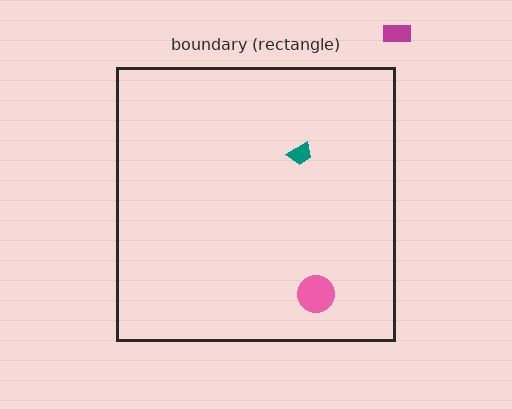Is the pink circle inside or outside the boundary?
Inside.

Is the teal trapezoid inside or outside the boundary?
Inside.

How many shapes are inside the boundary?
2 inside, 1 outside.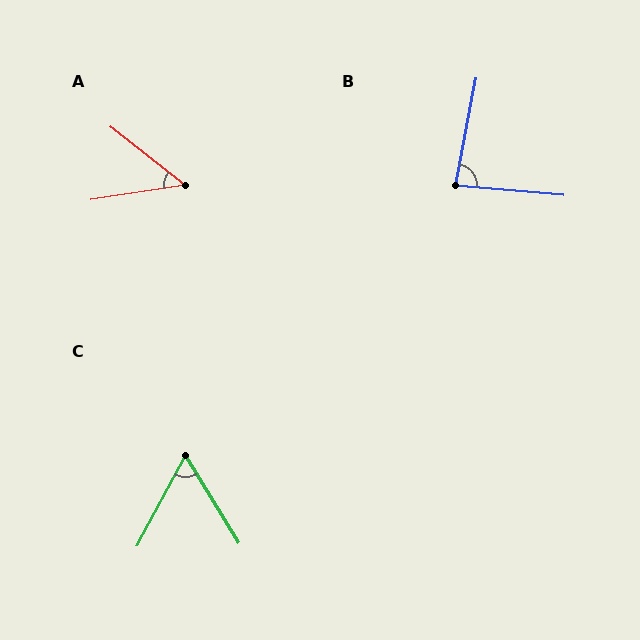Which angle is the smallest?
A, at approximately 47 degrees.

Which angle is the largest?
B, at approximately 84 degrees.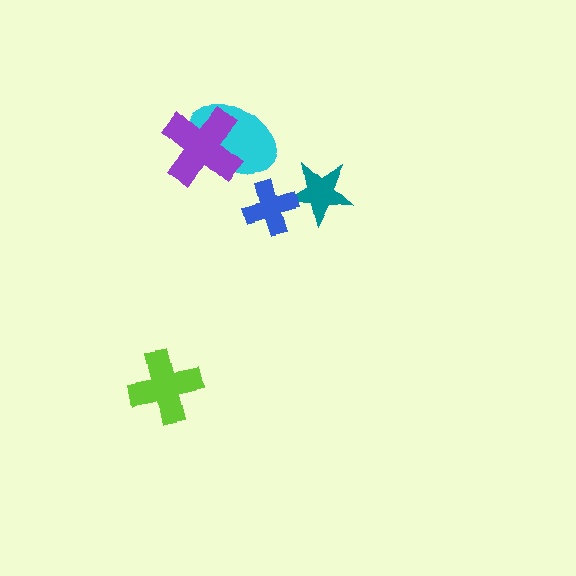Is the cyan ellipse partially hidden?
Yes, it is partially covered by another shape.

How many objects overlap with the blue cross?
1 object overlaps with the blue cross.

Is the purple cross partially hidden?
No, no other shape covers it.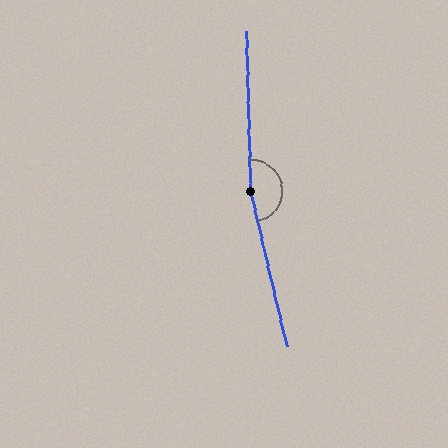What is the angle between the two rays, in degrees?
Approximately 169 degrees.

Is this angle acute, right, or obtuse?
It is obtuse.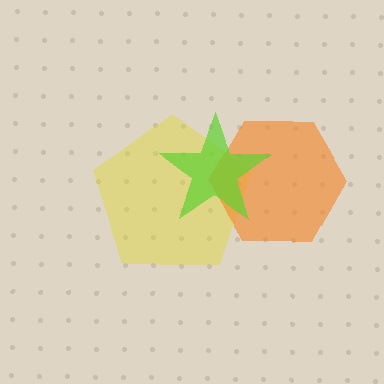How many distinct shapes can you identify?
There are 3 distinct shapes: a yellow pentagon, an orange hexagon, a lime star.